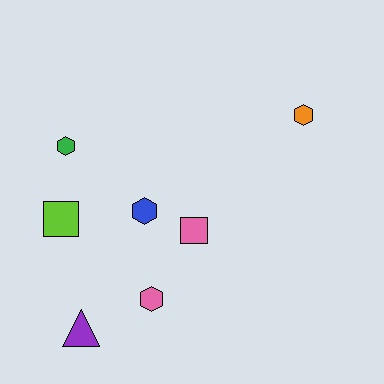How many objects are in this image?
There are 7 objects.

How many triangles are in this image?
There is 1 triangle.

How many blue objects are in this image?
There is 1 blue object.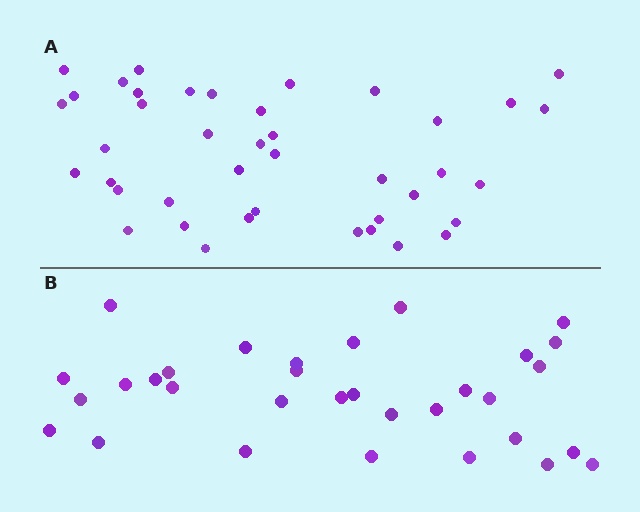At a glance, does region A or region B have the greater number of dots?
Region A (the top region) has more dots.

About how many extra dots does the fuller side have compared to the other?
Region A has roughly 8 or so more dots than region B.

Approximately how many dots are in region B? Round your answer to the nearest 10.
About 30 dots. (The exact count is 32, which rounds to 30.)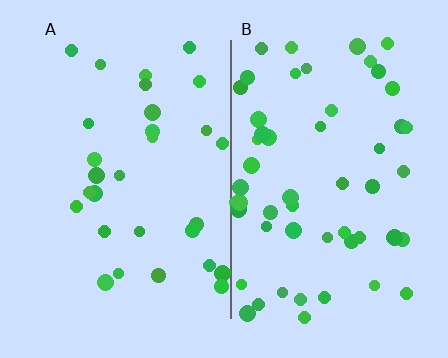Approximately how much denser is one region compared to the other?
Approximately 1.9× — region B over region A.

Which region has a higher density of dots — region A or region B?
B (the right).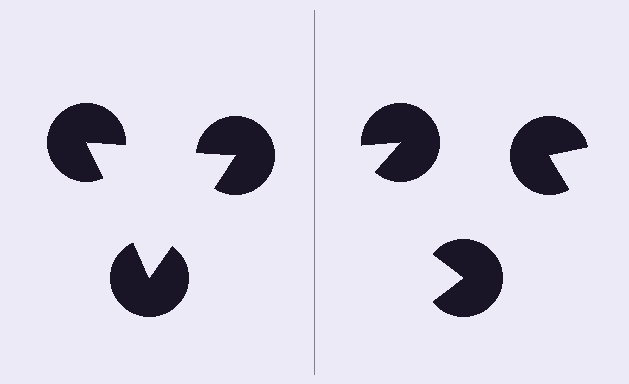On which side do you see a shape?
An illusory triangle appears on the left side. On the right side the wedge cuts are rotated, so no coherent shape forms.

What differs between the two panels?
The pac-man discs are positioned identically on both sides; only the wedge orientations differ. On the left they align to a triangle; on the right they are misaligned.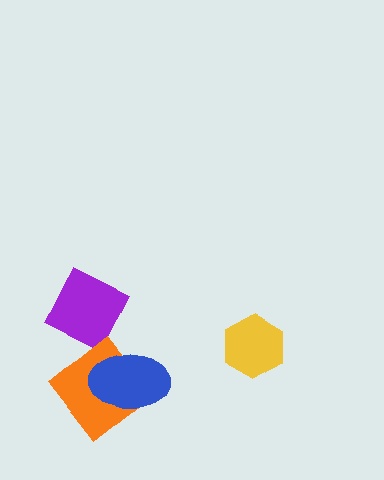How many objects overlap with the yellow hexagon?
0 objects overlap with the yellow hexagon.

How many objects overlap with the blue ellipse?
1 object overlaps with the blue ellipse.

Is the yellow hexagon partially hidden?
No, no other shape covers it.